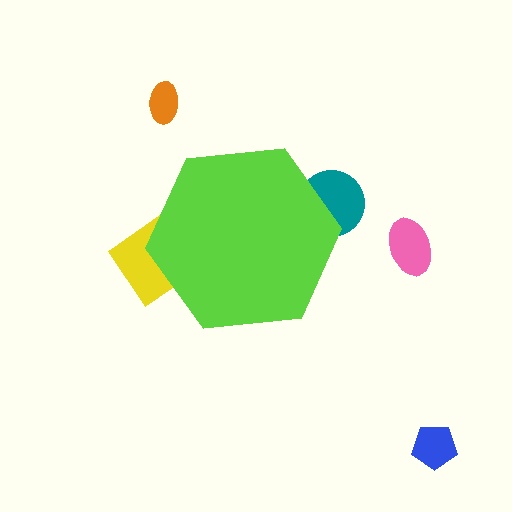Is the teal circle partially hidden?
Yes, the teal circle is partially hidden behind the lime hexagon.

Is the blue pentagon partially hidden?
No, the blue pentagon is fully visible.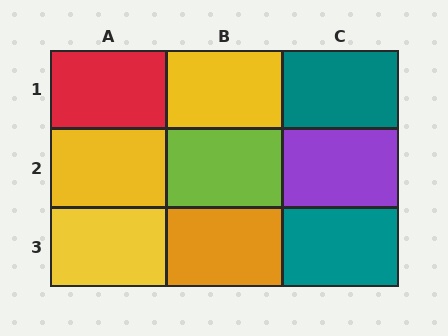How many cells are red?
1 cell is red.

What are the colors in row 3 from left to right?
Yellow, orange, teal.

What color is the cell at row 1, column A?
Red.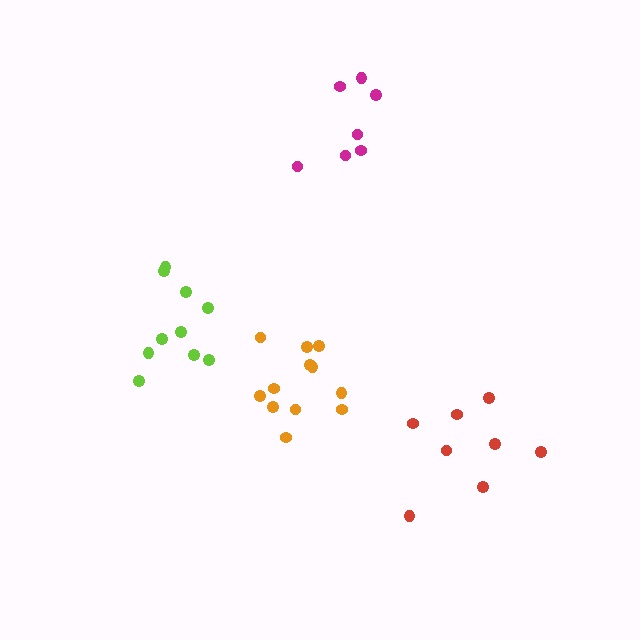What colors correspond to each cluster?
The clusters are colored: orange, lime, magenta, red.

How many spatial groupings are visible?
There are 4 spatial groupings.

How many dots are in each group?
Group 1: 12 dots, Group 2: 10 dots, Group 3: 7 dots, Group 4: 8 dots (37 total).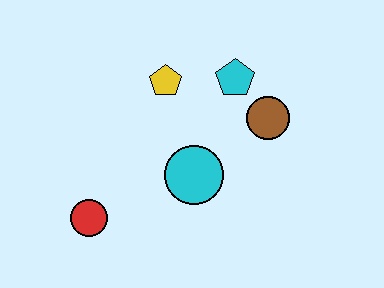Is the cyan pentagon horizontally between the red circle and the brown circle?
Yes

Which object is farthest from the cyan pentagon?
The red circle is farthest from the cyan pentagon.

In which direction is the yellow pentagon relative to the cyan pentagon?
The yellow pentagon is to the left of the cyan pentagon.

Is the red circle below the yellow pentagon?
Yes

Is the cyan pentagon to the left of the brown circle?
Yes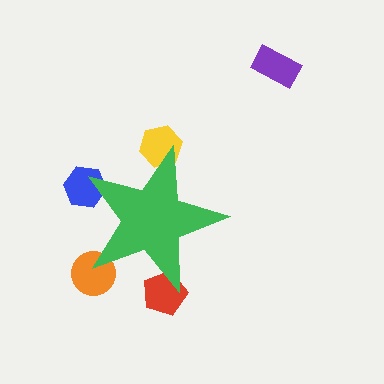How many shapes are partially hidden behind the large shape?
4 shapes are partially hidden.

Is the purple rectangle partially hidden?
No, the purple rectangle is fully visible.